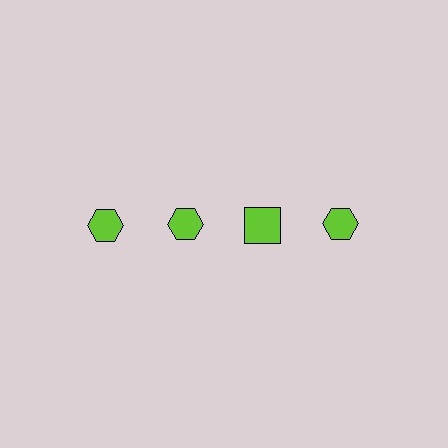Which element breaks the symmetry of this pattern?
The lime square in the top row, center column breaks the symmetry. All other shapes are lime hexagons.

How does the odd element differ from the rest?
It has a different shape: square instead of hexagon.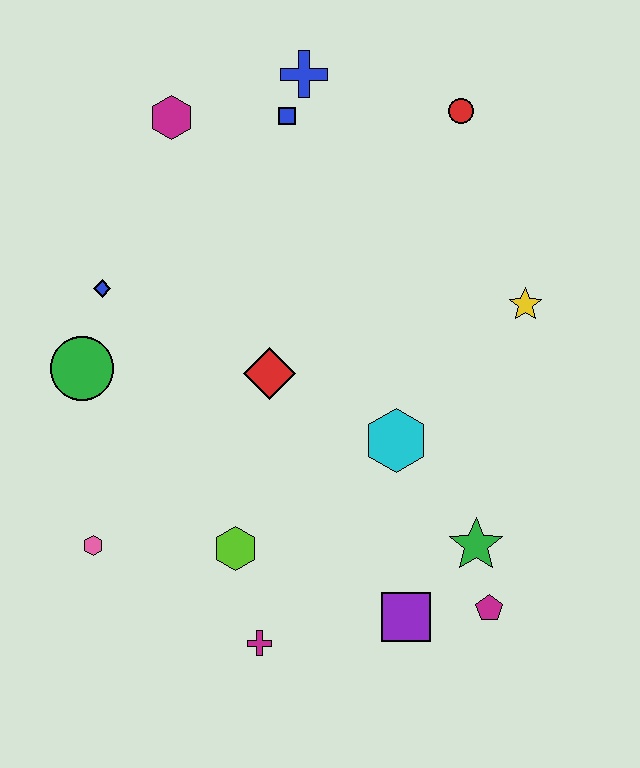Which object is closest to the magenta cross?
The lime hexagon is closest to the magenta cross.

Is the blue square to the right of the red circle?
No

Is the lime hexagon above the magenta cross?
Yes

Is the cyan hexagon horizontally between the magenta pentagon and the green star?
No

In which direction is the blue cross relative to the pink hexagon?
The blue cross is above the pink hexagon.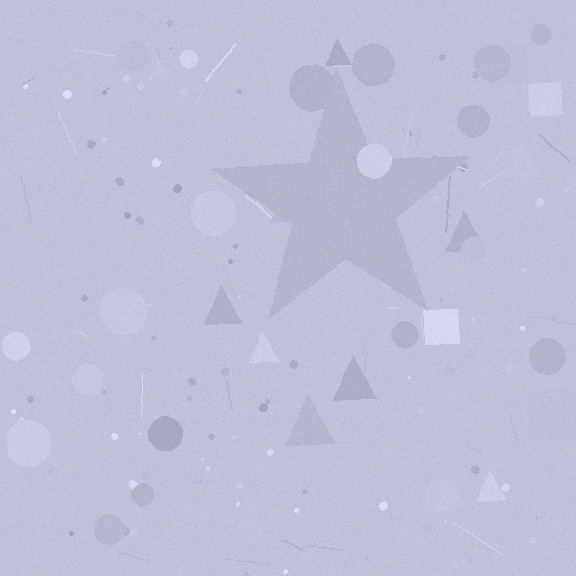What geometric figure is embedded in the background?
A star is embedded in the background.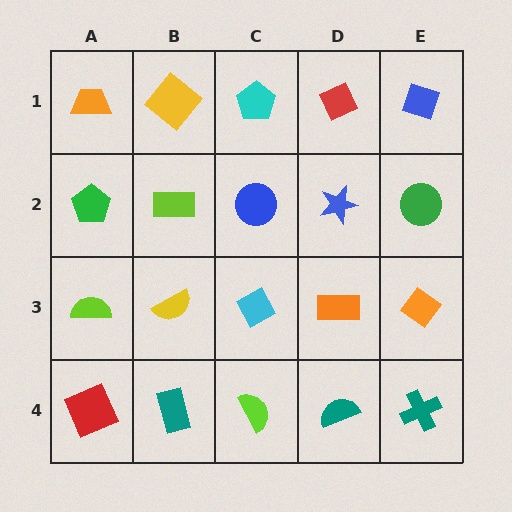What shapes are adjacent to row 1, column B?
A lime rectangle (row 2, column B), an orange trapezoid (row 1, column A), a cyan pentagon (row 1, column C).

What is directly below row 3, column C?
A lime semicircle.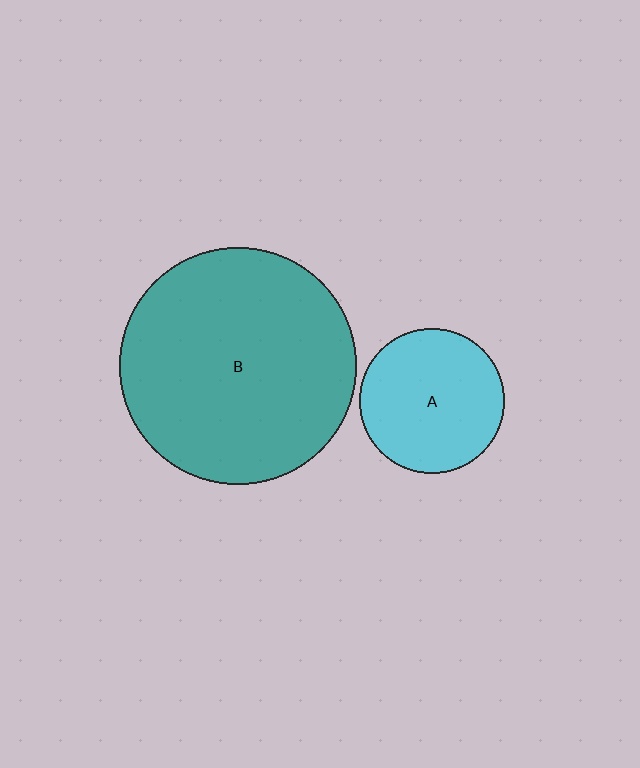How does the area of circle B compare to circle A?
Approximately 2.7 times.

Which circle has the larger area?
Circle B (teal).